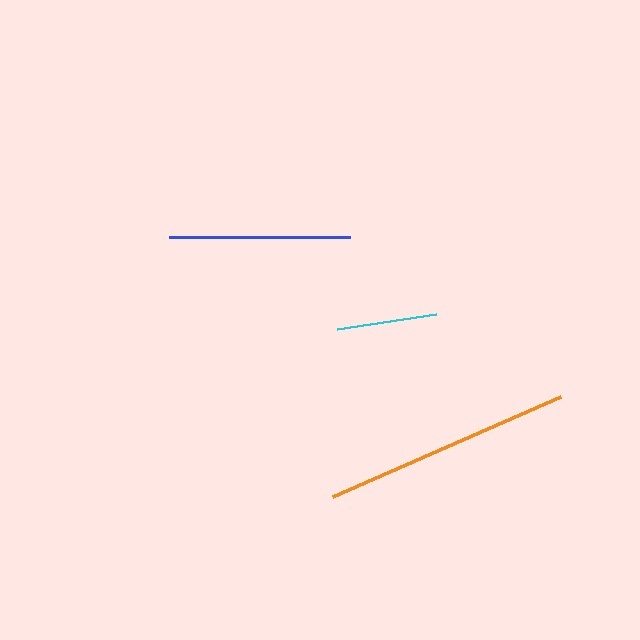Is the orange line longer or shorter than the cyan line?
The orange line is longer than the cyan line.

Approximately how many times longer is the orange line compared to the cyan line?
The orange line is approximately 2.5 times the length of the cyan line.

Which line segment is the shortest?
The cyan line is the shortest at approximately 100 pixels.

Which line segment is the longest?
The orange line is the longest at approximately 249 pixels.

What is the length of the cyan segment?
The cyan segment is approximately 100 pixels long.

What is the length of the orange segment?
The orange segment is approximately 249 pixels long.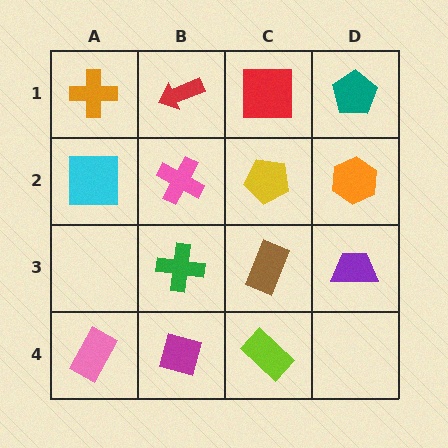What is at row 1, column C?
A red square.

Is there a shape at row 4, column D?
No, that cell is empty.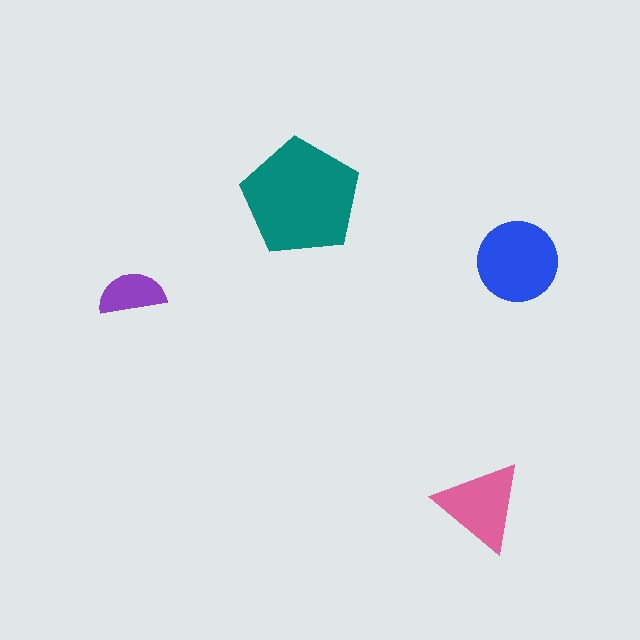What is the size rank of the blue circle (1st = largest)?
2nd.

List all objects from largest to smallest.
The teal pentagon, the blue circle, the pink triangle, the purple semicircle.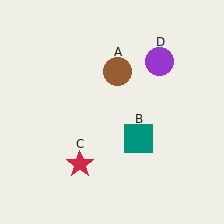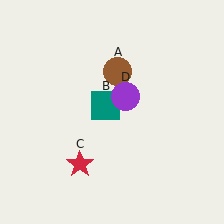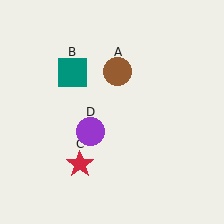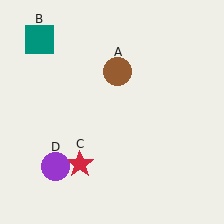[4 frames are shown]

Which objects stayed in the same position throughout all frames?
Brown circle (object A) and red star (object C) remained stationary.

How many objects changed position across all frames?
2 objects changed position: teal square (object B), purple circle (object D).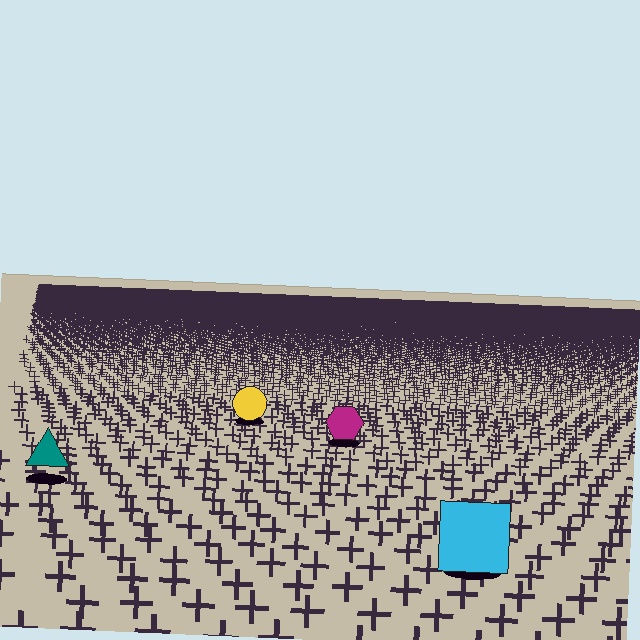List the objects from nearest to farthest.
From nearest to farthest: the cyan square, the teal triangle, the magenta hexagon, the yellow circle.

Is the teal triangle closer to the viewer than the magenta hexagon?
Yes. The teal triangle is closer — you can tell from the texture gradient: the ground texture is coarser near it.